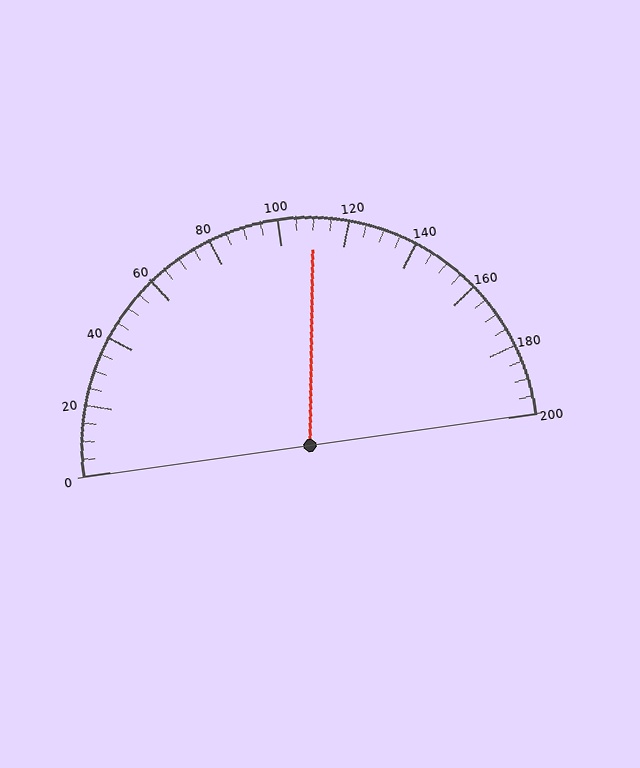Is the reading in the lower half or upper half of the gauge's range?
The reading is in the upper half of the range (0 to 200).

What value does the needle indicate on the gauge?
The needle indicates approximately 110.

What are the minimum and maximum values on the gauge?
The gauge ranges from 0 to 200.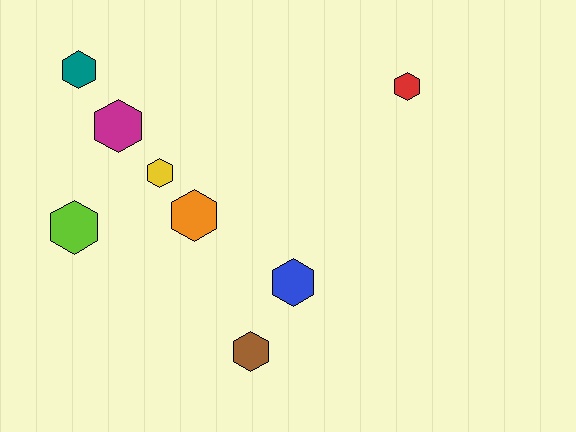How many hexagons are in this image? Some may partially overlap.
There are 8 hexagons.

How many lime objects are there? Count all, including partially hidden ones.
There is 1 lime object.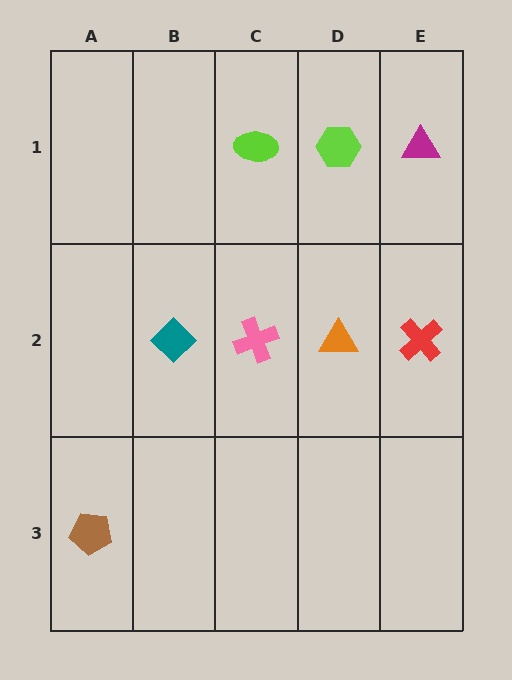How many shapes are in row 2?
4 shapes.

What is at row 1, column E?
A magenta triangle.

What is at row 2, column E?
A red cross.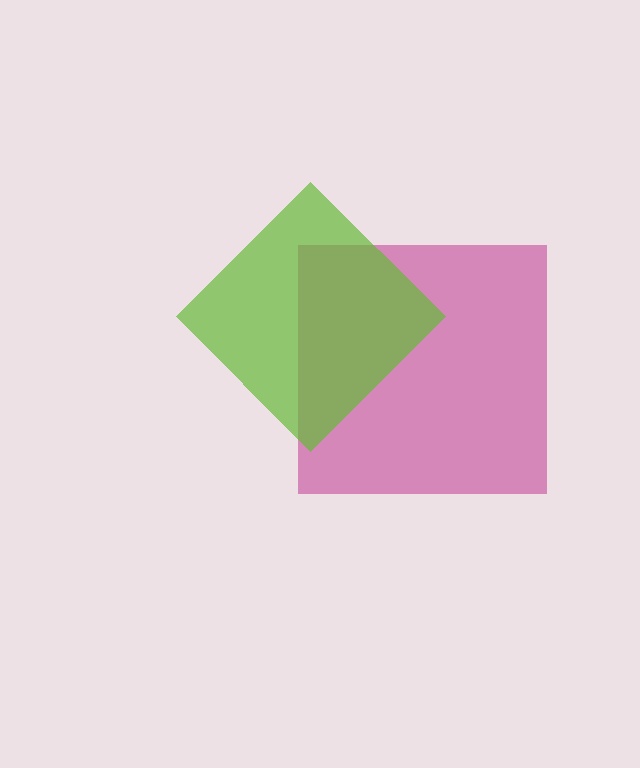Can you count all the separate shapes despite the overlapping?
Yes, there are 2 separate shapes.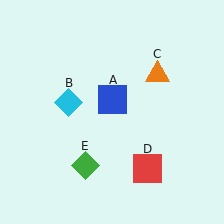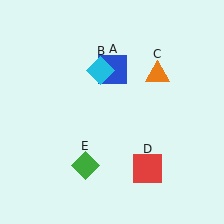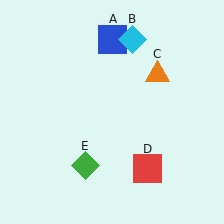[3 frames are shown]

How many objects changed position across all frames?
2 objects changed position: blue square (object A), cyan diamond (object B).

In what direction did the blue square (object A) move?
The blue square (object A) moved up.